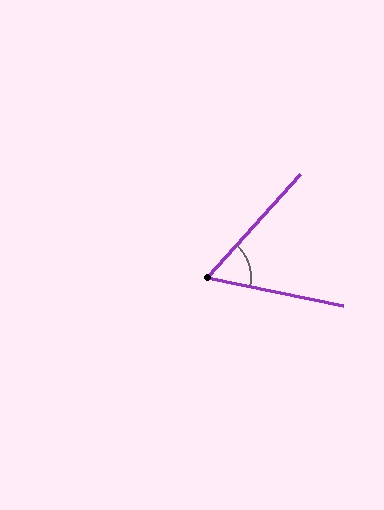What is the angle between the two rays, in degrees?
Approximately 60 degrees.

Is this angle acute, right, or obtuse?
It is acute.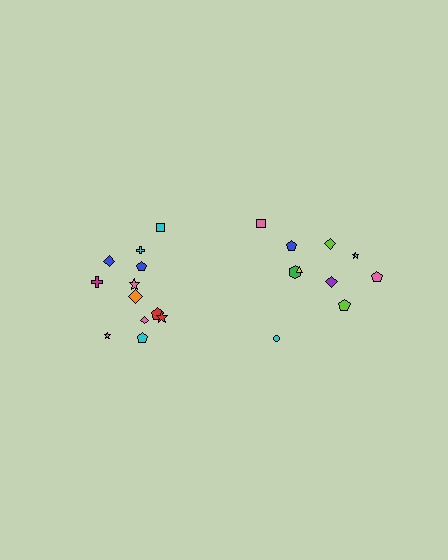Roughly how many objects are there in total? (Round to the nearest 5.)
Roughly 20 objects in total.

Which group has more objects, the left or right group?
The left group.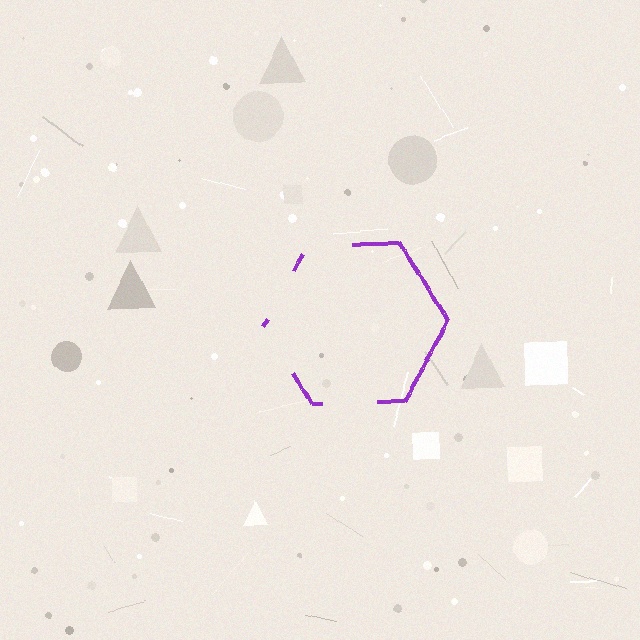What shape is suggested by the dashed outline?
The dashed outline suggests a hexagon.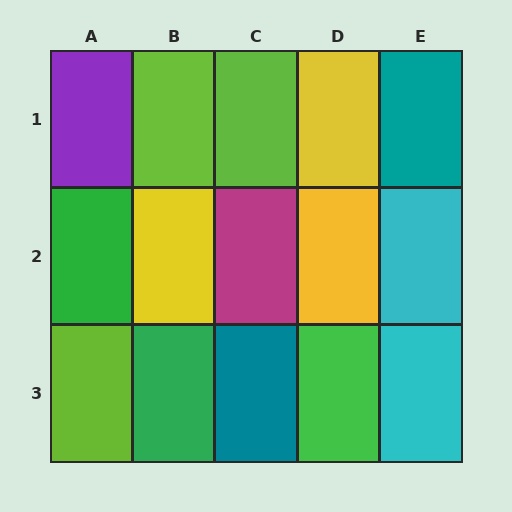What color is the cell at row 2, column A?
Green.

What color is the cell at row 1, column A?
Purple.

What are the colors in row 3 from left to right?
Lime, green, teal, green, cyan.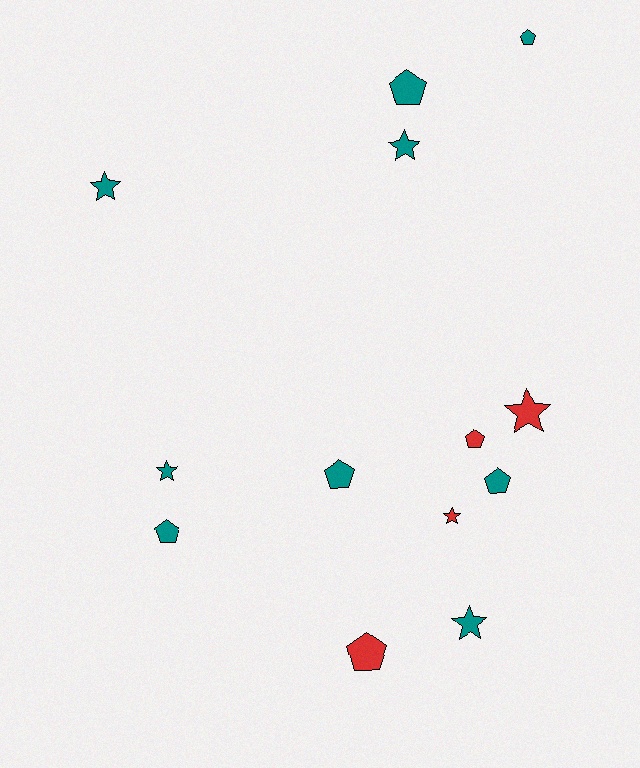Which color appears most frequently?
Teal, with 9 objects.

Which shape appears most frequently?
Pentagon, with 7 objects.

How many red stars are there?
There are 2 red stars.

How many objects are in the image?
There are 13 objects.